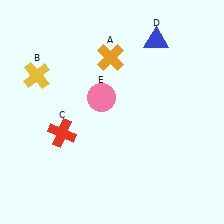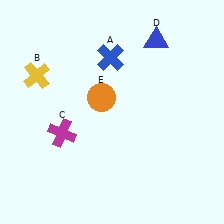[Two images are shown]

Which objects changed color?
A changed from orange to blue. C changed from red to magenta. E changed from pink to orange.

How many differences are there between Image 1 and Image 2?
There are 3 differences between the two images.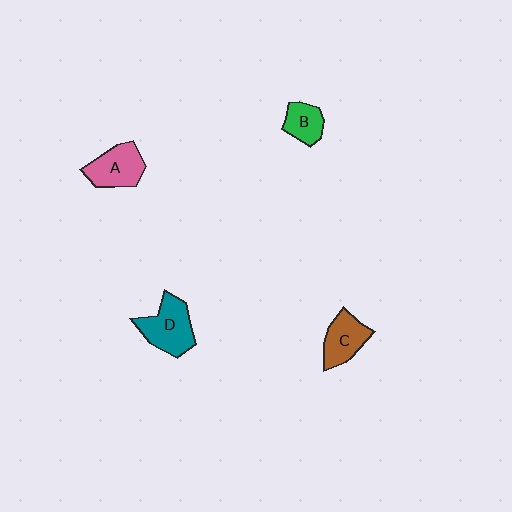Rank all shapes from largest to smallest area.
From largest to smallest: D (teal), A (pink), C (brown), B (green).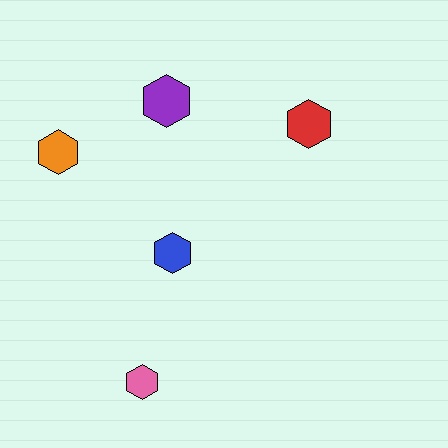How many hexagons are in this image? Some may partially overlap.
There are 5 hexagons.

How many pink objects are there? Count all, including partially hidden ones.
There is 1 pink object.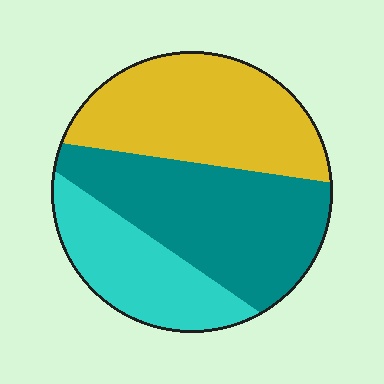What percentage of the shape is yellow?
Yellow takes up about three eighths (3/8) of the shape.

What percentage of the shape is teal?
Teal covers roughly 40% of the shape.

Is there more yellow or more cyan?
Yellow.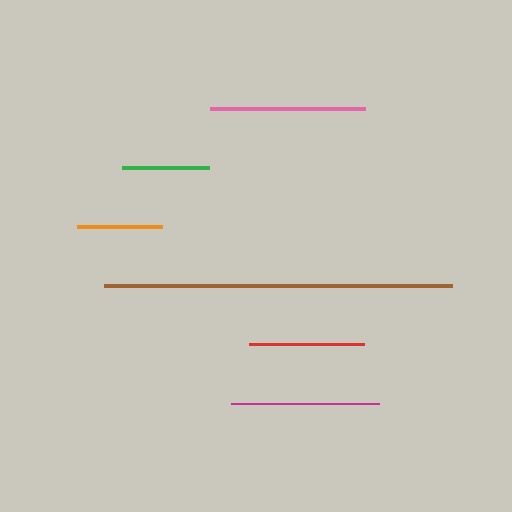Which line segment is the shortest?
The orange line is the shortest at approximately 86 pixels.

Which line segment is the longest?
The brown line is the longest at approximately 348 pixels.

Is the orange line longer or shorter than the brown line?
The brown line is longer than the orange line.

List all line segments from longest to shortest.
From longest to shortest: brown, pink, magenta, red, green, orange.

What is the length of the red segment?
The red segment is approximately 116 pixels long.